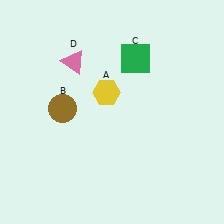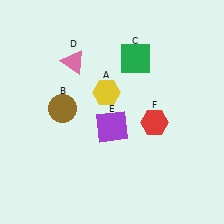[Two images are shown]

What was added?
A purple square (E), a red hexagon (F) were added in Image 2.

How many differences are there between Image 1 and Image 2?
There are 2 differences between the two images.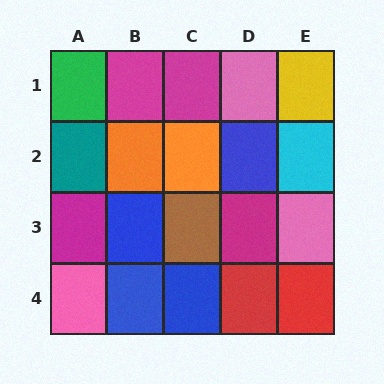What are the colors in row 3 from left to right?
Magenta, blue, brown, magenta, pink.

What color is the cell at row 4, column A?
Pink.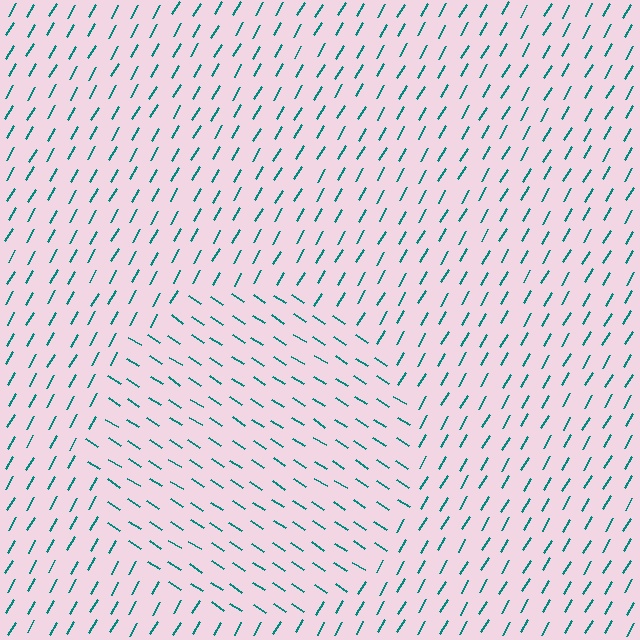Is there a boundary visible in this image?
Yes, there is a texture boundary formed by a change in line orientation.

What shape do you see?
I see a circle.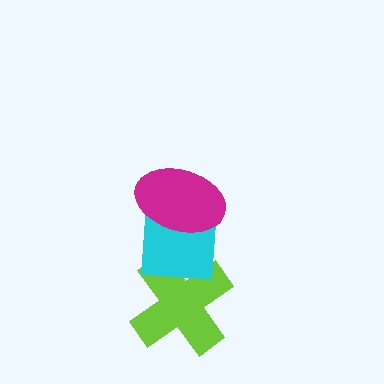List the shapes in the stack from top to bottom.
From top to bottom: the magenta ellipse, the cyan square, the lime cross.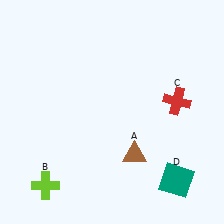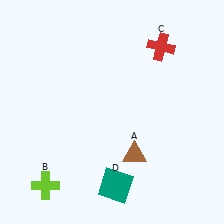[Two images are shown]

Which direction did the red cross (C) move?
The red cross (C) moved up.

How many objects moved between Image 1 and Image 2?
2 objects moved between the two images.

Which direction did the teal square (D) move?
The teal square (D) moved left.